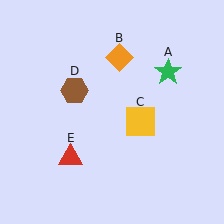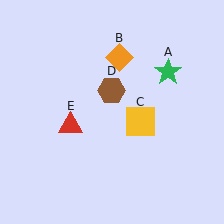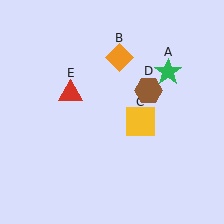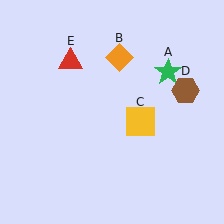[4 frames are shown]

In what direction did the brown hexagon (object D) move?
The brown hexagon (object D) moved right.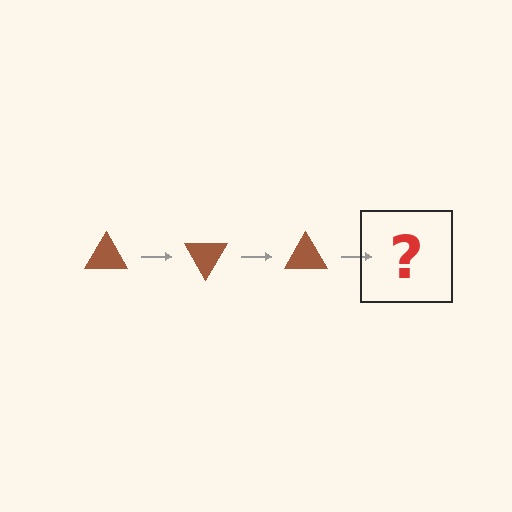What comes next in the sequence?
The next element should be a brown triangle rotated 180 degrees.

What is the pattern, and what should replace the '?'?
The pattern is that the triangle rotates 60 degrees each step. The '?' should be a brown triangle rotated 180 degrees.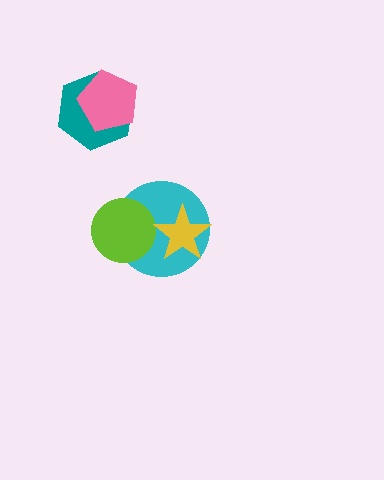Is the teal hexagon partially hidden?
Yes, it is partially covered by another shape.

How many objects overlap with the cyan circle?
2 objects overlap with the cyan circle.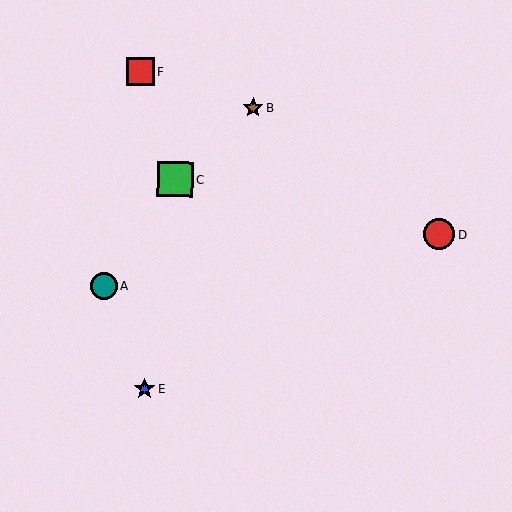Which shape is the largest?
The green square (labeled C) is the largest.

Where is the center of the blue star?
The center of the blue star is at (144, 389).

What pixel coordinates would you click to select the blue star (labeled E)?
Click at (144, 389) to select the blue star E.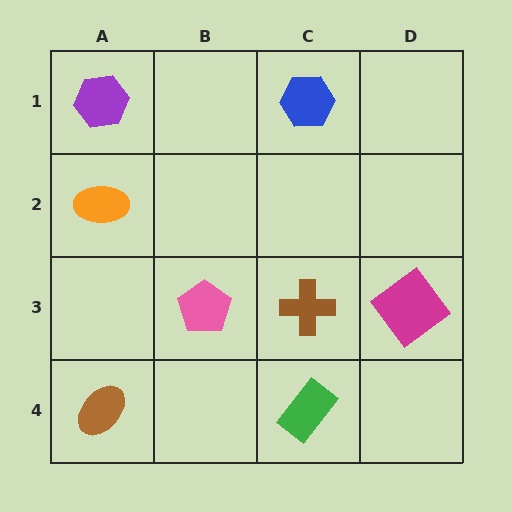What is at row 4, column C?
A green rectangle.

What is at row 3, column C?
A brown cross.